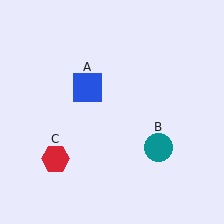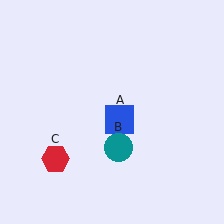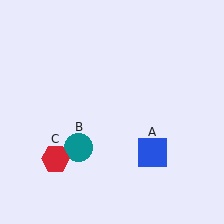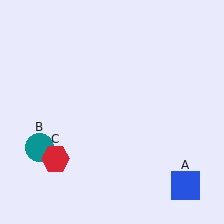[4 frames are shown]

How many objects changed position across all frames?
2 objects changed position: blue square (object A), teal circle (object B).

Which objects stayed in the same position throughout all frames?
Red hexagon (object C) remained stationary.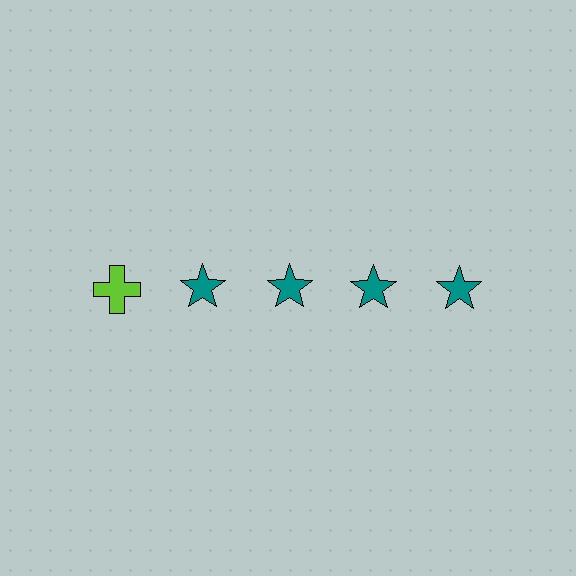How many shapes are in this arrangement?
There are 5 shapes arranged in a grid pattern.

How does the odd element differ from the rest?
It differs in both color (lime instead of teal) and shape (cross instead of star).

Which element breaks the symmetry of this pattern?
The lime cross in the top row, leftmost column breaks the symmetry. All other shapes are teal stars.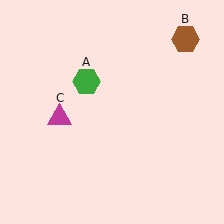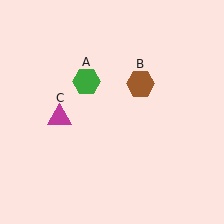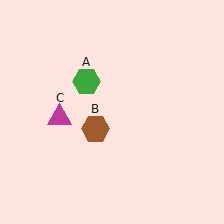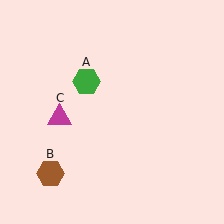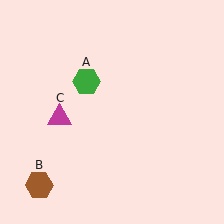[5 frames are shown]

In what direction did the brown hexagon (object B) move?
The brown hexagon (object B) moved down and to the left.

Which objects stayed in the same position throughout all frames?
Green hexagon (object A) and magenta triangle (object C) remained stationary.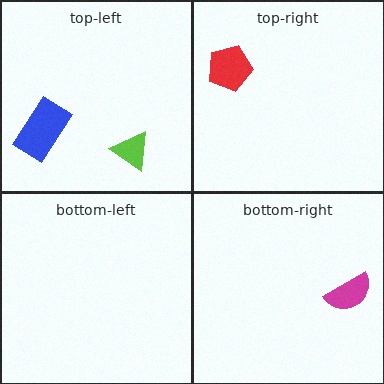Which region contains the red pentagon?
The top-right region.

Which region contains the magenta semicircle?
The bottom-right region.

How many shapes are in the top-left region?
2.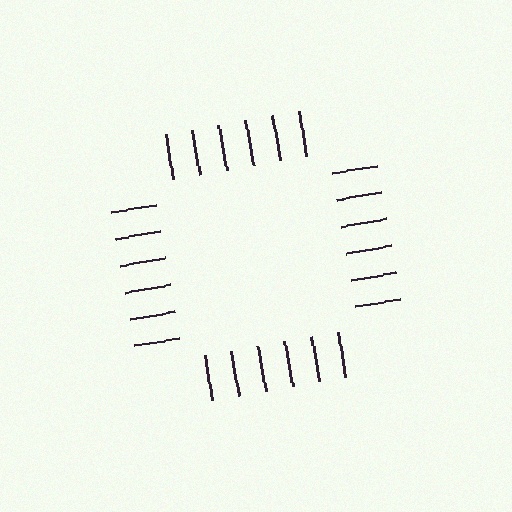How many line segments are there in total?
24 — 6 along each of the 4 edges.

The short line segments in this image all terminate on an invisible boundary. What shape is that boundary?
An illusory square — the line segments terminate on its edges but no continuous stroke is drawn.